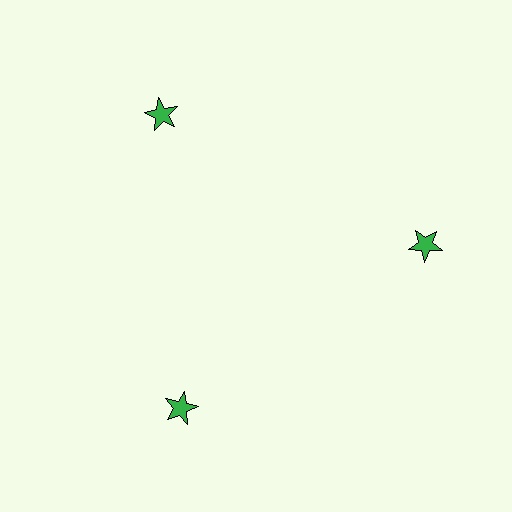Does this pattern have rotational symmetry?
Yes, this pattern has 3-fold rotational symmetry. It looks the same after rotating 120 degrees around the center.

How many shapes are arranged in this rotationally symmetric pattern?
There are 3 shapes, arranged in 3 groups of 1.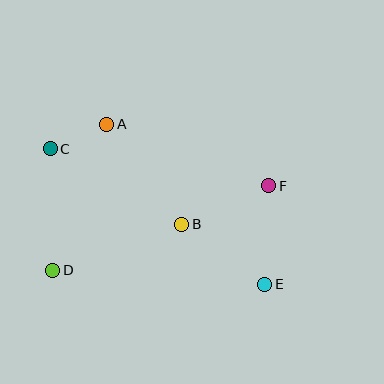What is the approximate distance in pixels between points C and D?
The distance between C and D is approximately 121 pixels.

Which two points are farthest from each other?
Points C and E are farthest from each other.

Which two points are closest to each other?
Points A and C are closest to each other.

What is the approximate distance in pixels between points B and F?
The distance between B and F is approximately 95 pixels.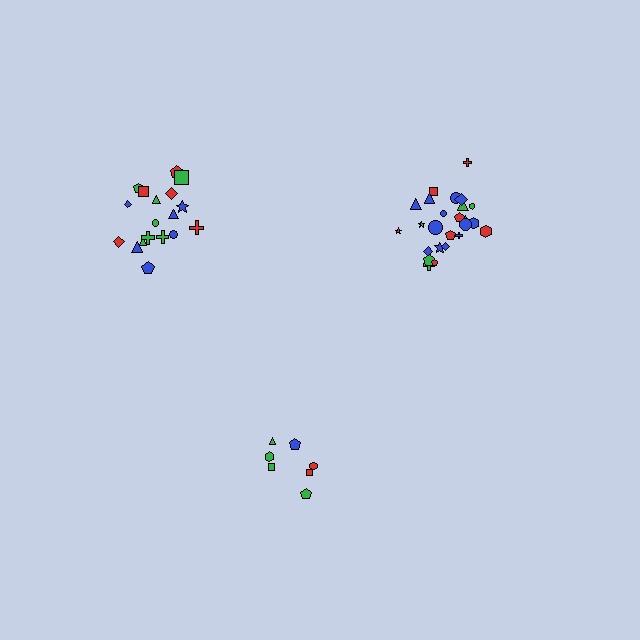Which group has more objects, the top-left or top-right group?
The top-right group.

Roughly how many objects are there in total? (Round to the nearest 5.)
Roughly 50 objects in total.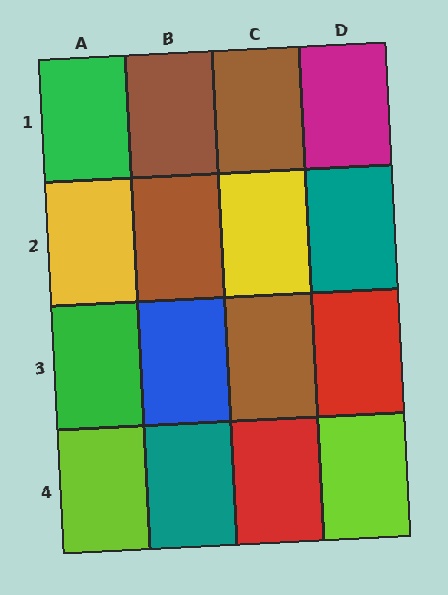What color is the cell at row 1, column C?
Brown.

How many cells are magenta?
1 cell is magenta.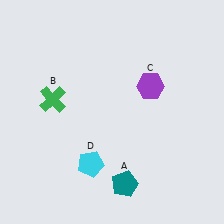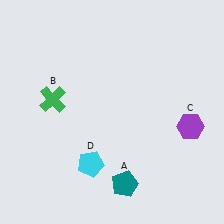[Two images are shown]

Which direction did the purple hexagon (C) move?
The purple hexagon (C) moved down.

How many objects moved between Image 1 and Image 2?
1 object moved between the two images.